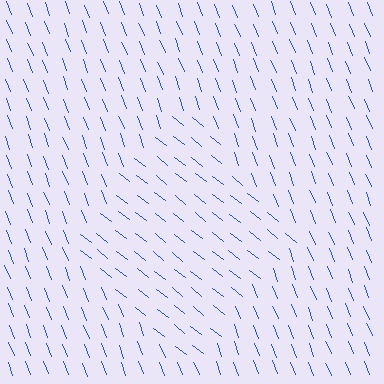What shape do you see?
I see a diamond.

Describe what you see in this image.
The image is filled with small blue line segments. A diamond region in the image has lines oriented differently from the surrounding lines, creating a visible texture boundary.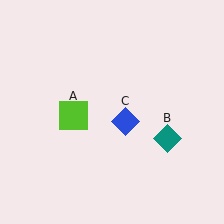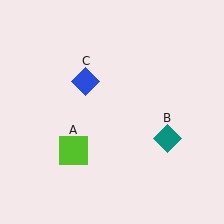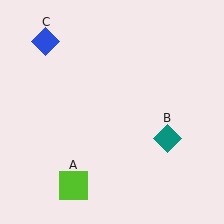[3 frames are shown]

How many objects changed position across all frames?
2 objects changed position: lime square (object A), blue diamond (object C).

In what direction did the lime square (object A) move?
The lime square (object A) moved down.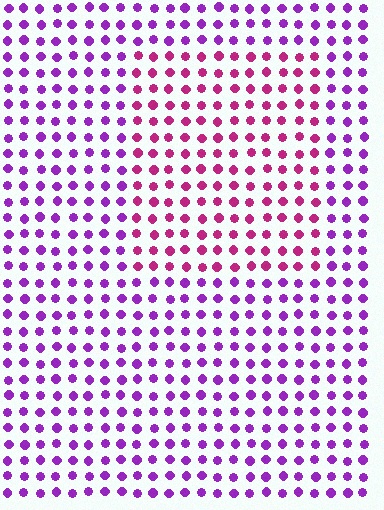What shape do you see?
I see a rectangle.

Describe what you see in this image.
The image is filled with small purple elements in a uniform arrangement. A rectangle-shaped region is visible where the elements are tinted to a slightly different hue, forming a subtle color boundary.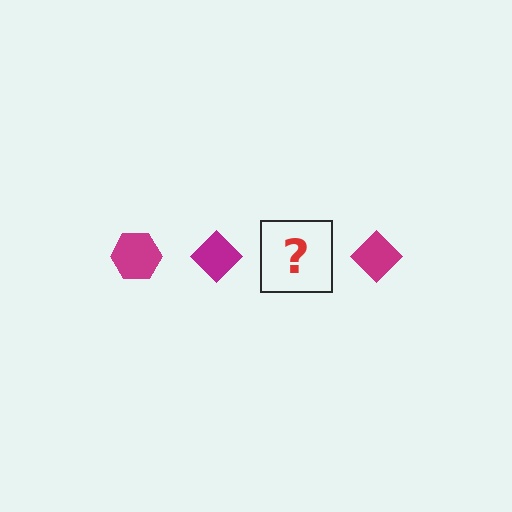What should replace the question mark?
The question mark should be replaced with a magenta hexagon.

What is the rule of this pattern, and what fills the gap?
The rule is that the pattern cycles through hexagon, diamond shapes in magenta. The gap should be filled with a magenta hexagon.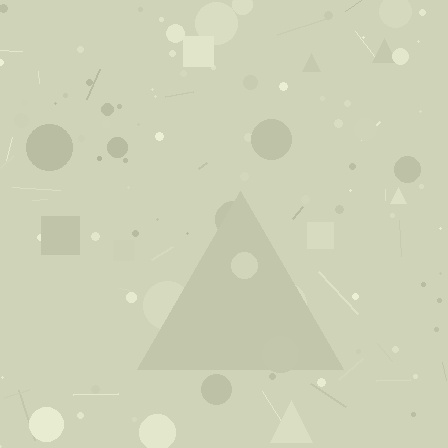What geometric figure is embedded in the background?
A triangle is embedded in the background.